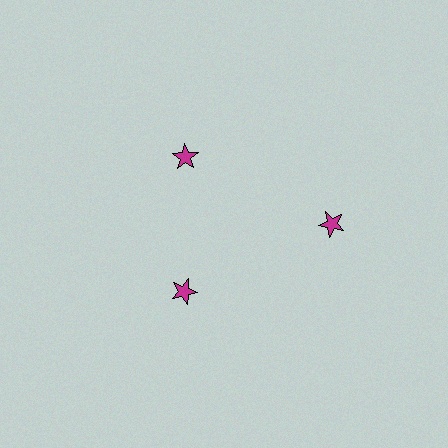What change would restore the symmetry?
The symmetry would be restored by moving it inward, back onto the ring so that all 3 stars sit at equal angles and equal distance from the center.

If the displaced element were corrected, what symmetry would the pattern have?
It would have 3-fold rotational symmetry — the pattern would map onto itself every 120 degrees.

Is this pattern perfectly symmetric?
No. The 3 magenta stars are arranged in a ring, but one element near the 3 o'clock position is pushed outward from the center, breaking the 3-fold rotational symmetry.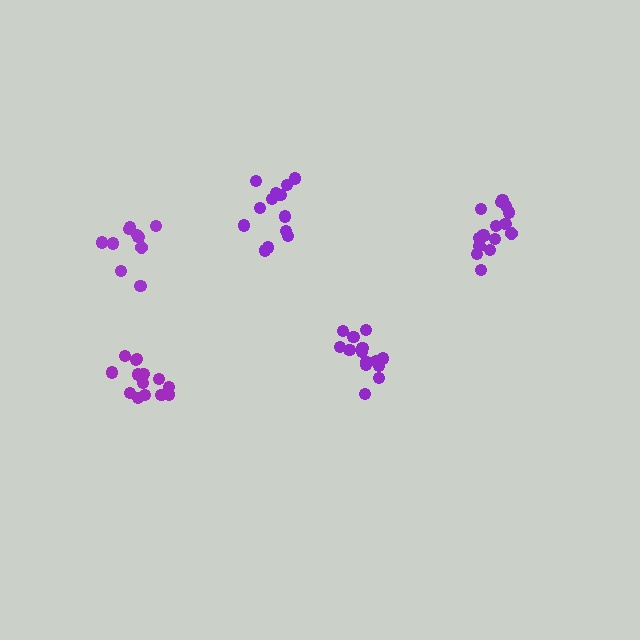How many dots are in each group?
Group 1: 14 dots, Group 2: 16 dots, Group 3: 14 dots, Group 4: 13 dots, Group 5: 10 dots (67 total).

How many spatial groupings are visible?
There are 5 spatial groupings.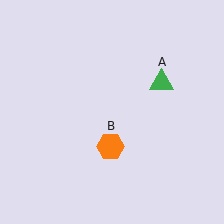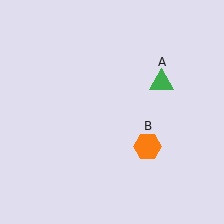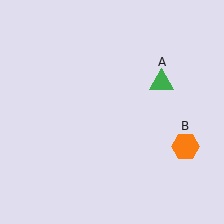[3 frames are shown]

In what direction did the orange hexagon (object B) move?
The orange hexagon (object B) moved right.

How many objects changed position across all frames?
1 object changed position: orange hexagon (object B).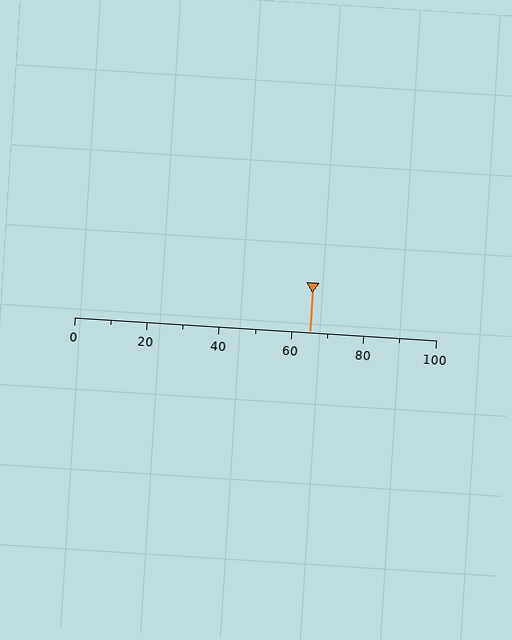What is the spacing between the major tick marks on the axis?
The major ticks are spaced 20 apart.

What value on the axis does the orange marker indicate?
The marker indicates approximately 65.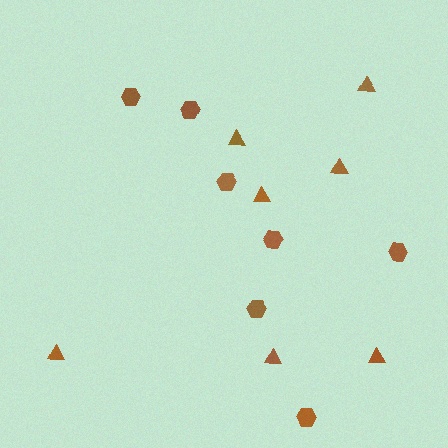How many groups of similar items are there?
There are 2 groups: one group of hexagons (7) and one group of triangles (7).